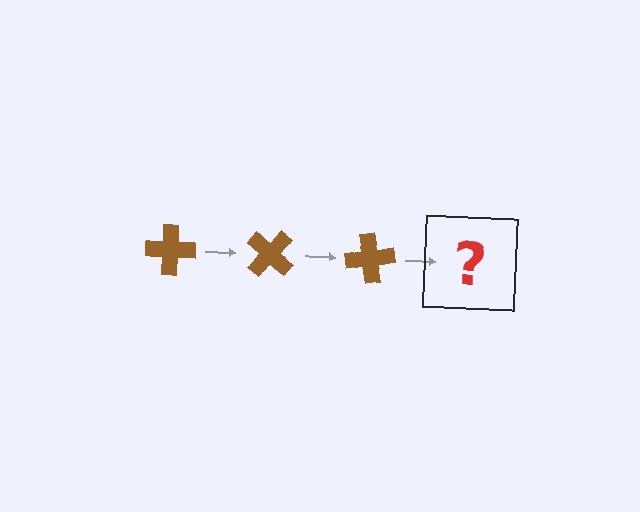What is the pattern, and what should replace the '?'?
The pattern is that the cross rotates 40 degrees each step. The '?' should be a brown cross rotated 120 degrees.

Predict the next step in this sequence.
The next step is a brown cross rotated 120 degrees.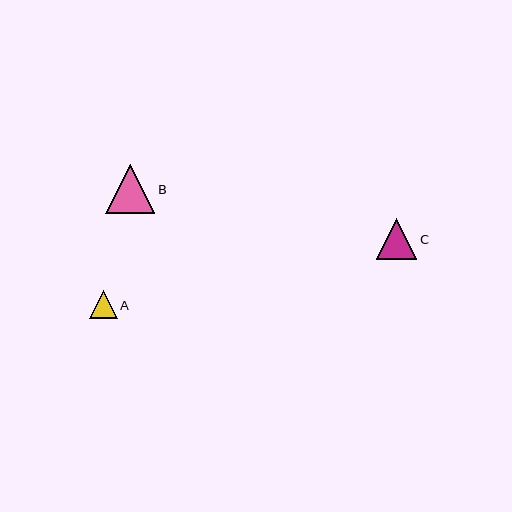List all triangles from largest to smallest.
From largest to smallest: B, C, A.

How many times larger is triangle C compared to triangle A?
Triangle C is approximately 1.4 times the size of triangle A.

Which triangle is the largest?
Triangle B is the largest with a size of approximately 49 pixels.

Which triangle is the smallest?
Triangle A is the smallest with a size of approximately 28 pixels.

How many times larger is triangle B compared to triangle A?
Triangle B is approximately 1.8 times the size of triangle A.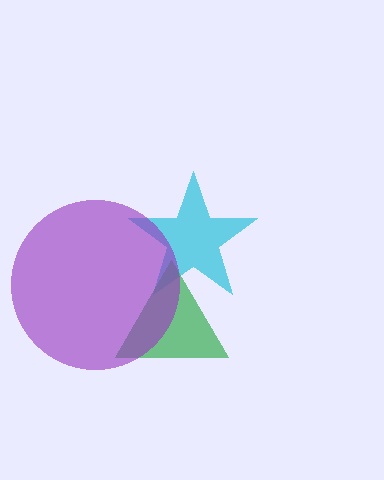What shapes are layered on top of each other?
The layered shapes are: a cyan star, a green triangle, a purple circle.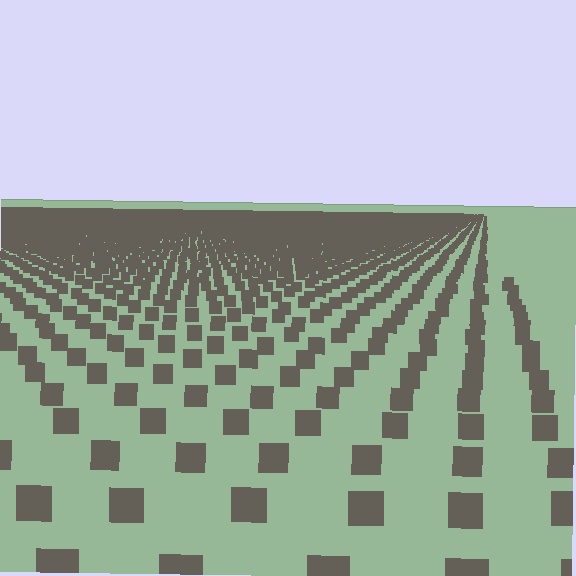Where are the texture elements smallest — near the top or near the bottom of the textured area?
Near the top.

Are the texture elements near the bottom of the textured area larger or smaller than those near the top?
Larger. Near the bottom, elements are closer to the viewer and appear at a bigger on-screen size.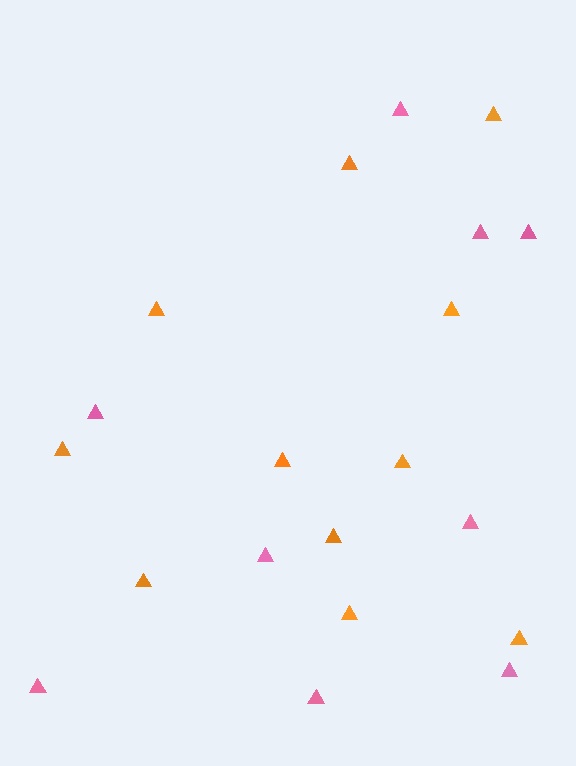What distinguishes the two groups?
There are 2 groups: one group of orange triangles (11) and one group of pink triangles (9).